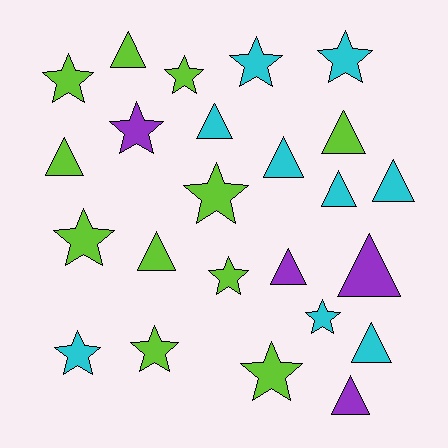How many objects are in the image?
There are 24 objects.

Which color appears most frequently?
Lime, with 11 objects.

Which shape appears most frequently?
Triangle, with 12 objects.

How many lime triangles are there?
There are 4 lime triangles.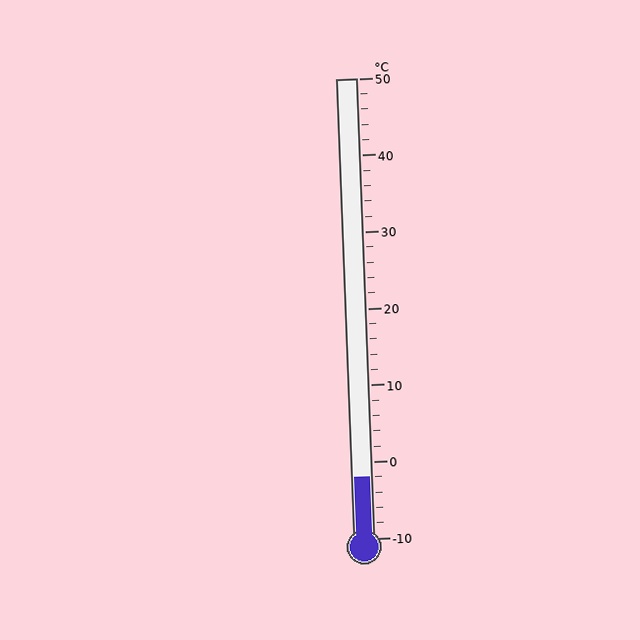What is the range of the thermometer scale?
The thermometer scale ranges from -10°C to 50°C.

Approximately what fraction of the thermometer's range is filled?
The thermometer is filled to approximately 15% of its range.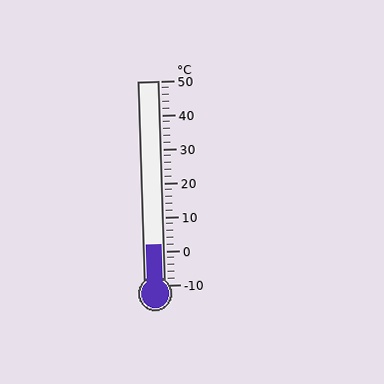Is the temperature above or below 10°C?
The temperature is below 10°C.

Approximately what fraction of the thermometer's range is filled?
The thermometer is filled to approximately 20% of its range.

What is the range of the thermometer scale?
The thermometer scale ranges from -10°C to 50°C.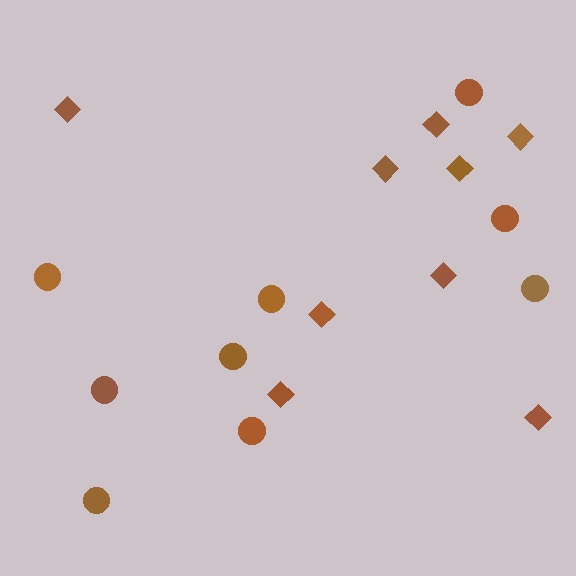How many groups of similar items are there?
There are 2 groups: one group of circles (9) and one group of diamonds (9).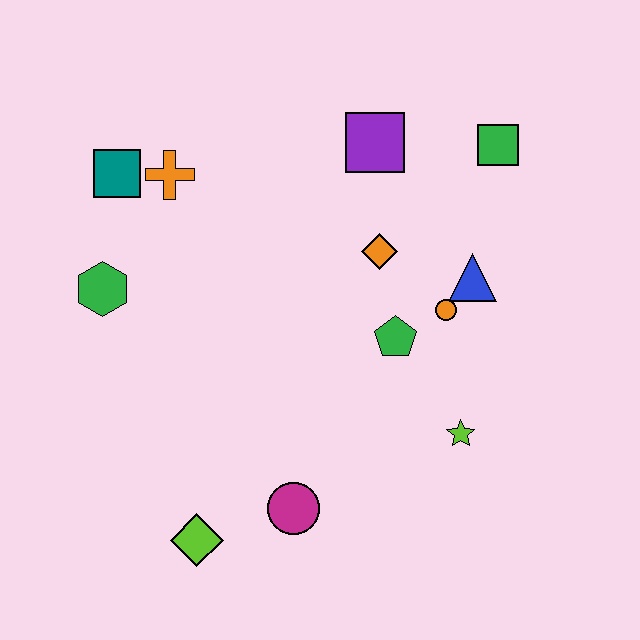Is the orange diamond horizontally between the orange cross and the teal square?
No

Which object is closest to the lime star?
The green pentagon is closest to the lime star.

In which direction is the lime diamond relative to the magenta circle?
The lime diamond is to the left of the magenta circle.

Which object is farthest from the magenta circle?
The green square is farthest from the magenta circle.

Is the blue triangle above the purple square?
No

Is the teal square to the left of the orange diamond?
Yes